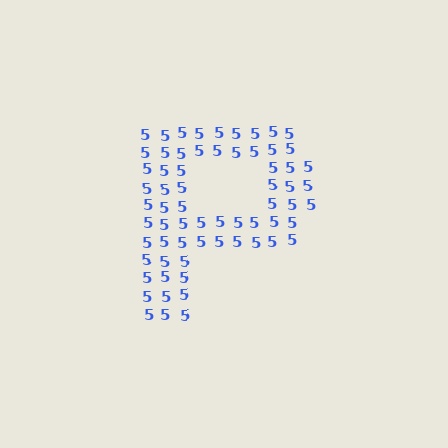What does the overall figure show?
The overall figure shows the letter P.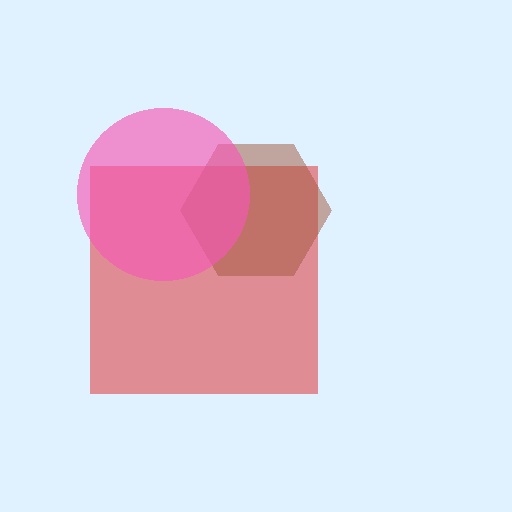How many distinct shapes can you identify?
There are 3 distinct shapes: a red square, a brown hexagon, a pink circle.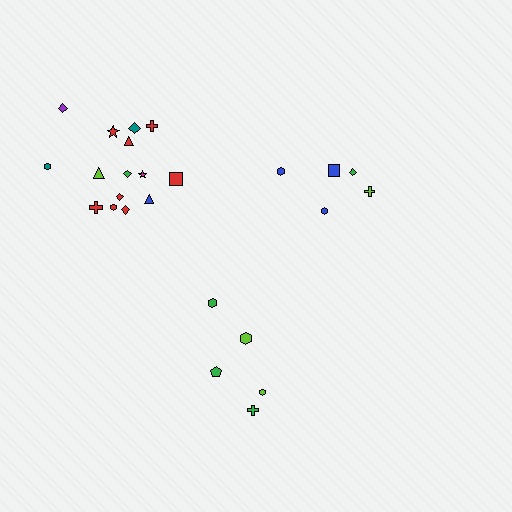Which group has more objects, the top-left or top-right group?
The top-left group.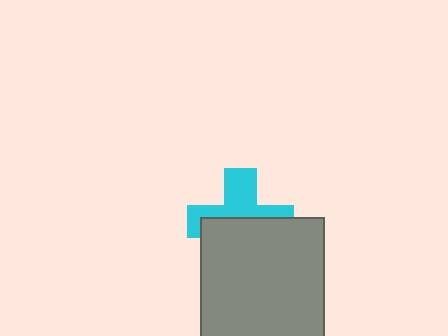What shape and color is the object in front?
The object in front is a gray square.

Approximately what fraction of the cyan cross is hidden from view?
Roughly 53% of the cyan cross is hidden behind the gray square.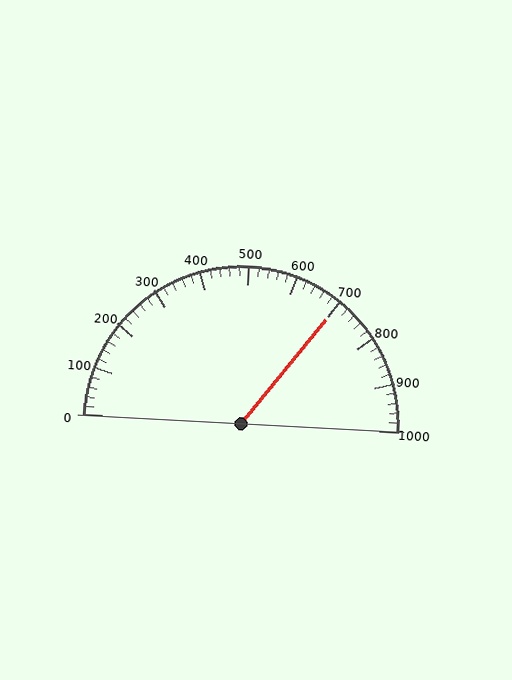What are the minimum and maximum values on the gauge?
The gauge ranges from 0 to 1000.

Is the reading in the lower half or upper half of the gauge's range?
The reading is in the upper half of the range (0 to 1000).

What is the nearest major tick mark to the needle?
The nearest major tick mark is 700.